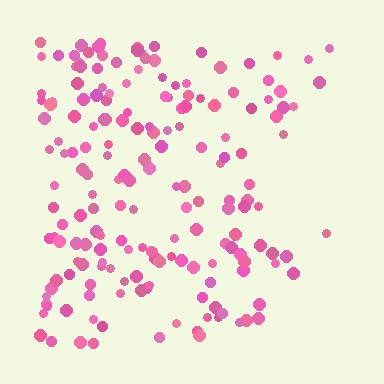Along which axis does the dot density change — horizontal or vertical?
Horizontal.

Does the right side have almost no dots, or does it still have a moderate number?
Still a moderate number, just noticeably fewer than the left.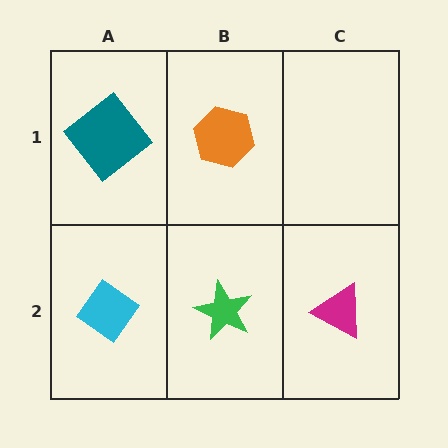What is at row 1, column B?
An orange hexagon.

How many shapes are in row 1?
2 shapes.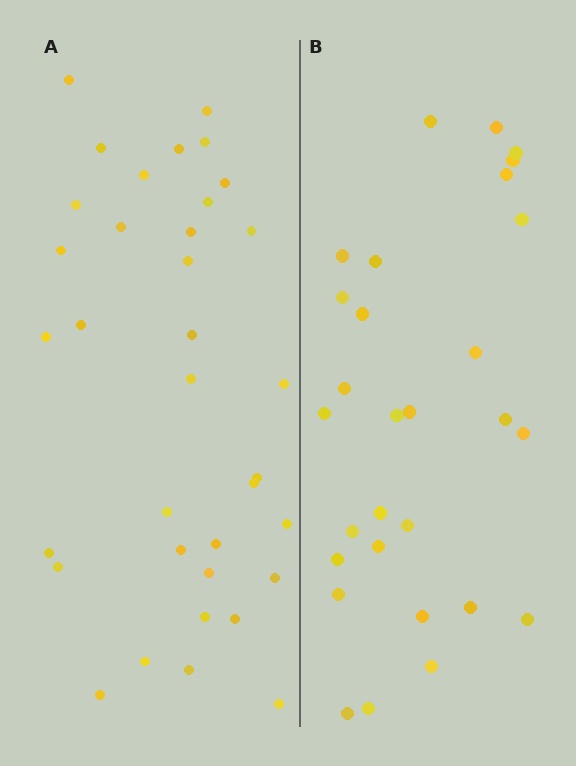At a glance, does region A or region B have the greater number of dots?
Region A (the left region) has more dots.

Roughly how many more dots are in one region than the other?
Region A has about 6 more dots than region B.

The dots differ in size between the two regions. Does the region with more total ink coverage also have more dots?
No. Region B has more total ink coverage because its dots are larger, but region A actually contains more individual dots. Total area can be misleading — the number of items is what matters here.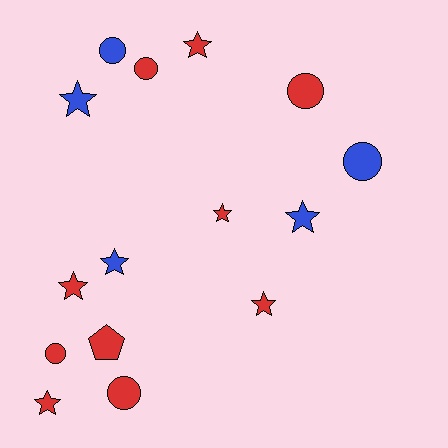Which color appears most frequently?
Red, with 10 objects.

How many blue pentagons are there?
There are no blue pentagons.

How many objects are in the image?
There are 15 objects.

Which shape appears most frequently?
Star, with 8 objects.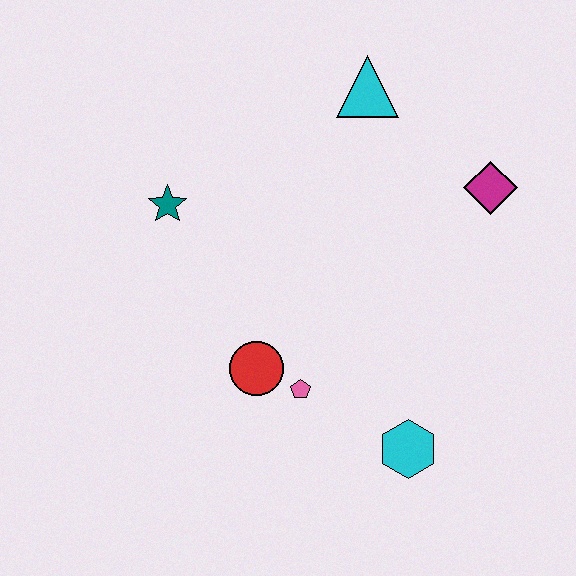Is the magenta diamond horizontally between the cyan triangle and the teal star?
No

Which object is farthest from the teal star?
The cyan hexagon is farthest from the teal star.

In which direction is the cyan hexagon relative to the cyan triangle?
The cyan hexagon is below the cyan triangle.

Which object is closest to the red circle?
The pink pentagon is closest to the red circle.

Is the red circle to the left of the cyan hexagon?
Yes